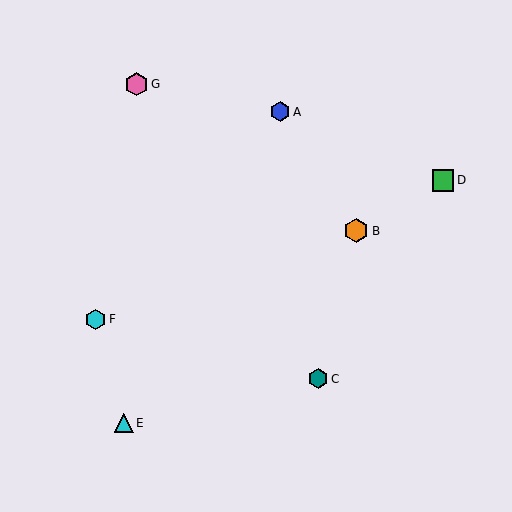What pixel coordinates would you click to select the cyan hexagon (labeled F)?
Click at (96, 319) to select the cyan hexagon F.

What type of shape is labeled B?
Shape B is an orange hexagon.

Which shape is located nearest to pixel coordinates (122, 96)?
The pink hexagon (labeled G) at (136, 84) is nearest to that location.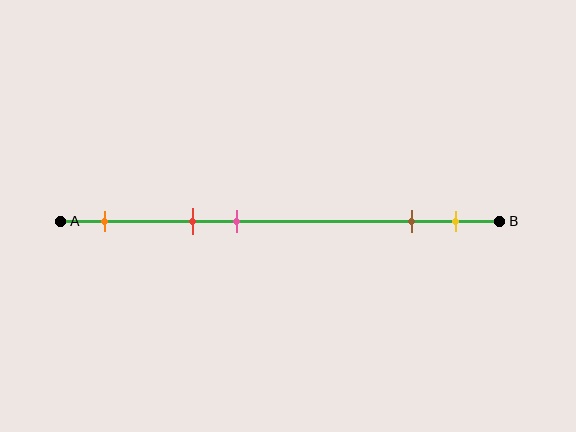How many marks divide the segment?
There are 5 marks dividing the segment.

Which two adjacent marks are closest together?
The brown and yellow marks are the closest adjacent pair.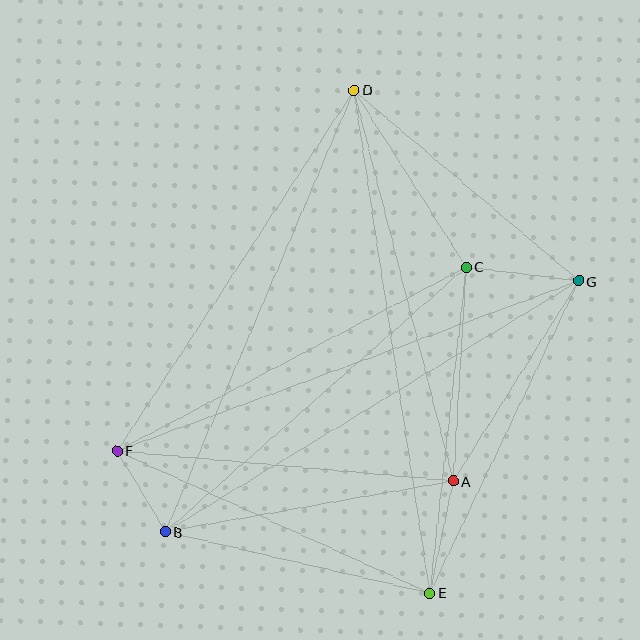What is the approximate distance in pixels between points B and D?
The distance between B and D is approximately 480 pixels.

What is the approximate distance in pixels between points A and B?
The distance between A and B is approximately 293 pixels.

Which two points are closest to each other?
Points B and F are closest to each other.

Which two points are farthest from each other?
Points D and E are farthest from each other.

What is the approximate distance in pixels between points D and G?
The distance between D and G is approximately 295 pixels.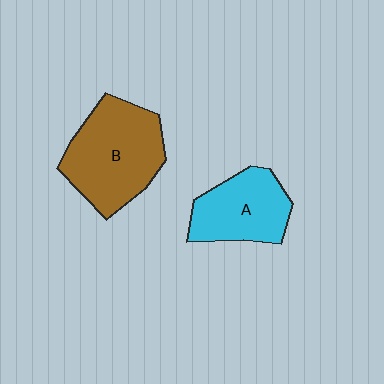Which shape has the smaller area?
Shape A (cyan).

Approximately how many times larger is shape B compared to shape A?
Approximately 1.4 times.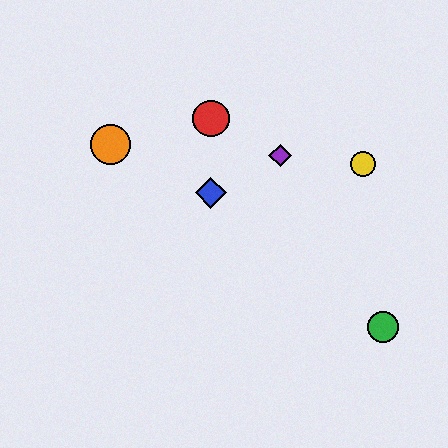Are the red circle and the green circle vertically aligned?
No, the red circle is at x≈211 and the green circle is at x≈383.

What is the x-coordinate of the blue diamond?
The blue diamond is at x≈211.